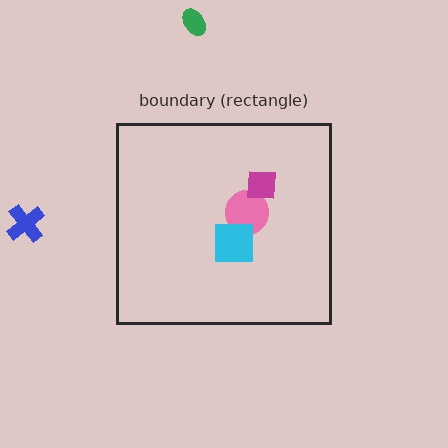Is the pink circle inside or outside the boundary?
Inside.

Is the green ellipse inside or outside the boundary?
Outside.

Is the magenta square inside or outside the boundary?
Inside.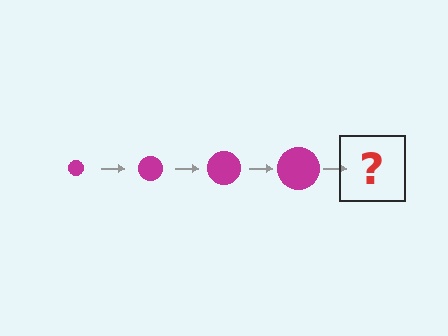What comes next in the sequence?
The next element should be a magenta circle, larger than the previous one.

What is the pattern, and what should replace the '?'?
The pattern is that the circle gets progressively larger each step. The '?' should be a magenta circle, larger than the previous one.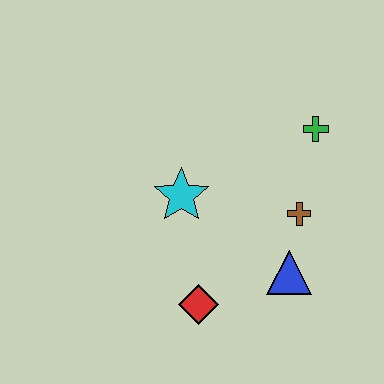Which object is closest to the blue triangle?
The brown cross is closest to the blue triangle.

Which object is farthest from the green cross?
The red diamond is farthest from the green cross.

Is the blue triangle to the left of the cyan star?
No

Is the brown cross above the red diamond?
Yes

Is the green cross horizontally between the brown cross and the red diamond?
No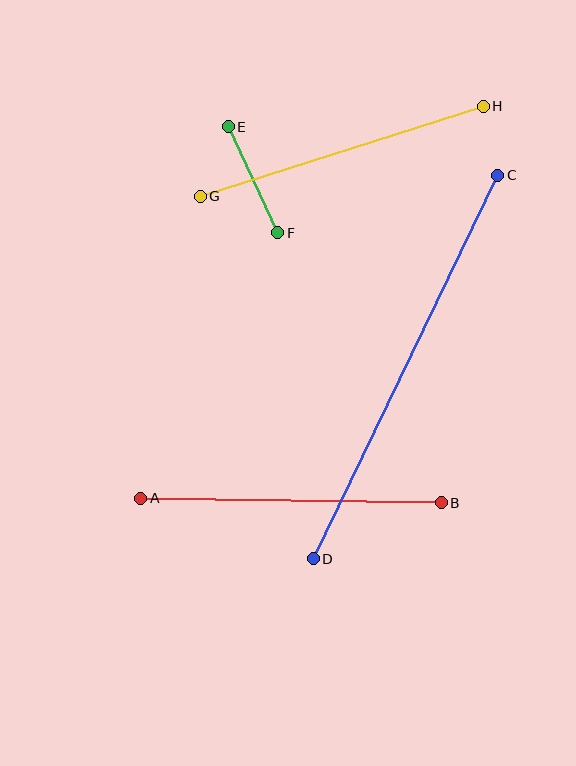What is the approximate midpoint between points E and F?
The midpoint is at approximately (253, 180) pixels.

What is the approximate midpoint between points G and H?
The midpoint is at approximately (342, 151) pixels.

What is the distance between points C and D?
The distance is approximately 425 pixels.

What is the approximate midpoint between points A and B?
The midpoint is at approximately (291, 501) pixels.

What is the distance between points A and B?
The distance is approximately 301 pixels.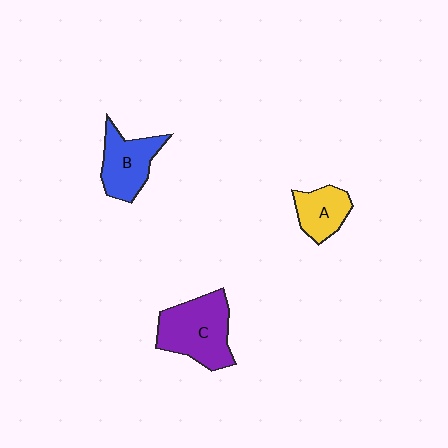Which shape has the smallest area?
Shape A (yellow).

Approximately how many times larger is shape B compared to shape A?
Approximately 1.3 times.